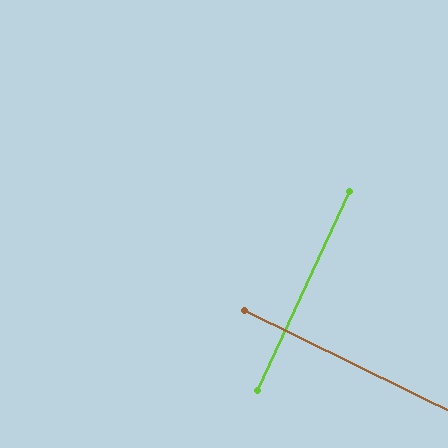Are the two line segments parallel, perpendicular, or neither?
Perpendicular — they meet at approximately 89°.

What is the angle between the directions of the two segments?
Approximately 89 degrees.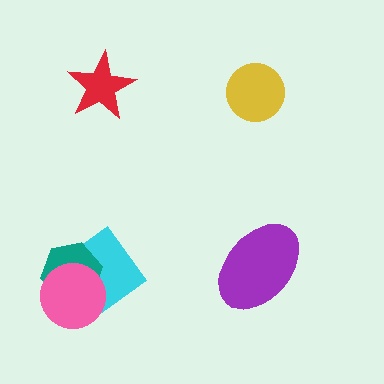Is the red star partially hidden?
No, no other shape covers it.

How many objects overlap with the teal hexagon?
2 objects overlap with the teal hexagon.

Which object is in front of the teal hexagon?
The pink circle is in front of the teal hexagon.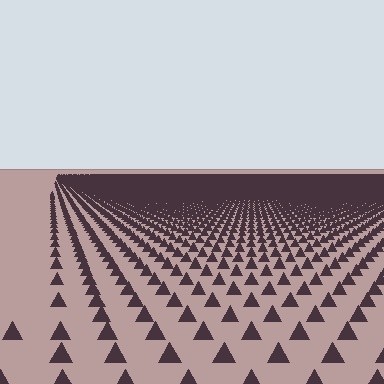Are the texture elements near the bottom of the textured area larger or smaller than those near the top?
Larger. Near the bottom, elements are closer to the viewer and appear at a bigger on-screen size.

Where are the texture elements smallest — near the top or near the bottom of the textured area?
Near the top.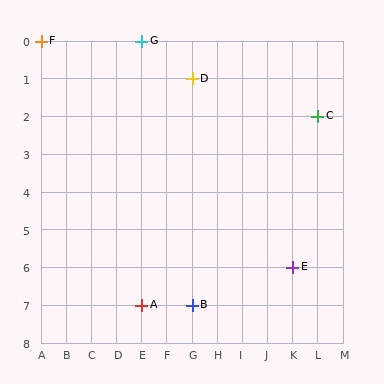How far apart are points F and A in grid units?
Points F and A are 4 columns and 7 rows apart (about 8.1 grid units diagonally).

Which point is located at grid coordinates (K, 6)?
Point E is at (K, 6).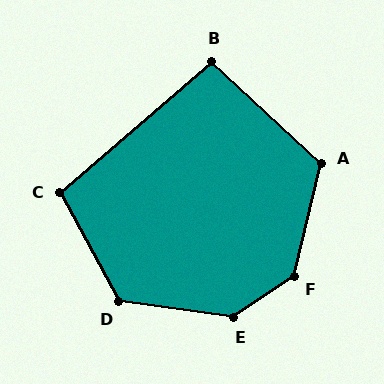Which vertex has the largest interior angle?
F, at approximately 138 degrees.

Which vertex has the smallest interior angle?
B, at approximately 96 degrees.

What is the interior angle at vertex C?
Approximately 103 degrees (obtuse).